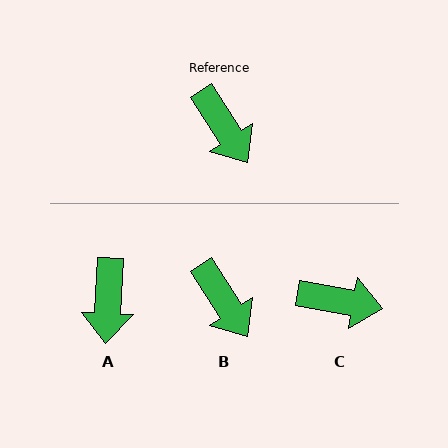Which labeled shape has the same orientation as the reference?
B.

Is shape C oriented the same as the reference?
No, it is off by about 47 degrees.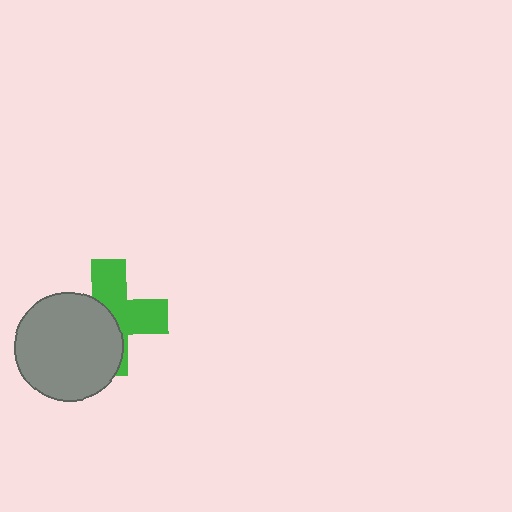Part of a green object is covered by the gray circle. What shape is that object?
It is a cross.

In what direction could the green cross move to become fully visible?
The green cross could move toward the upper-right. That would shift it out from behind the gray circle entirely.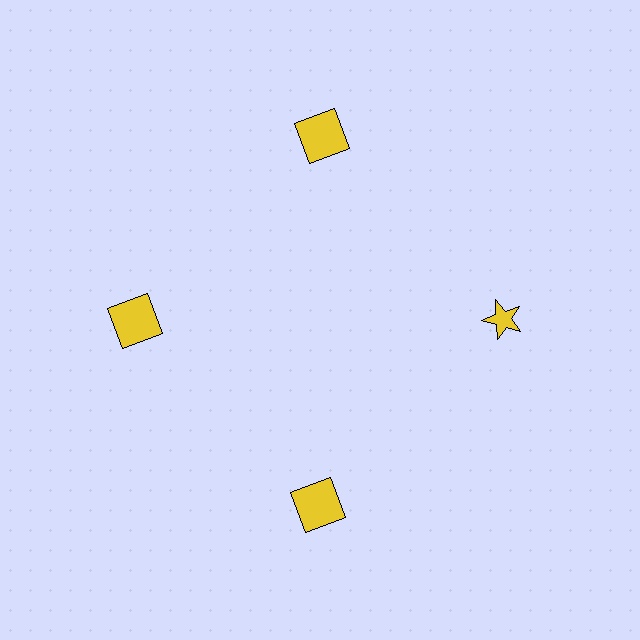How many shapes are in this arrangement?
There are 4 shapes arranged in a ring pattern.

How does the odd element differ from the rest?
It has a different shape: star instead of square.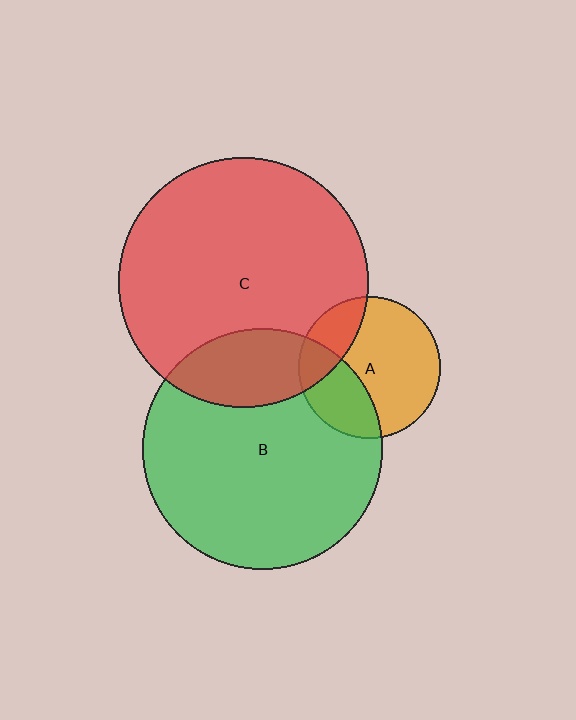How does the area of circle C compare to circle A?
Approximately 3.1 times.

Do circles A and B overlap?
Yes.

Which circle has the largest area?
Circle C (red).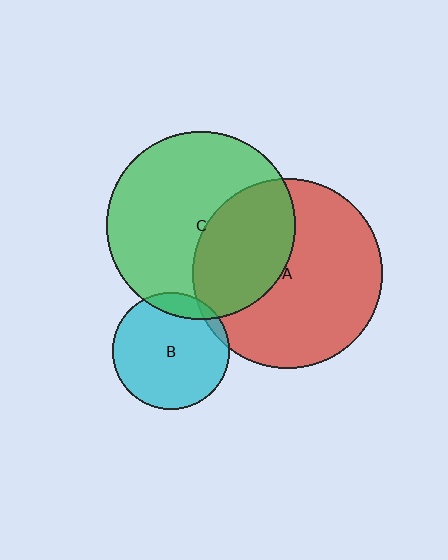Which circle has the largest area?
Circle A (red).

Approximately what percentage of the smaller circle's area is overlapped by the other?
Approximately 10%.